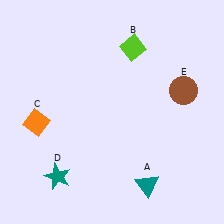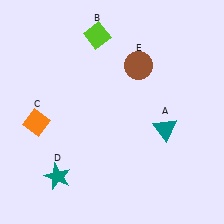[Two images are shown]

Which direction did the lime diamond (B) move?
The lime diamond (B) moved left.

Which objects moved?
The objects that moved are: the teal triangle (A), the lime diamond (B), the brown circle (E).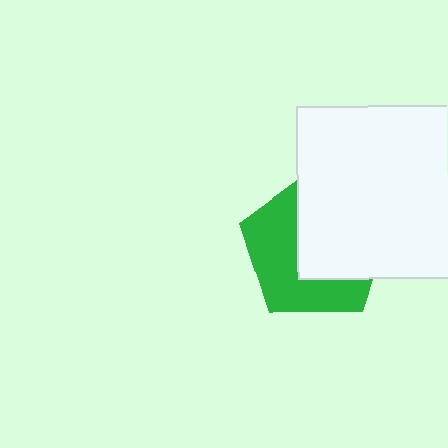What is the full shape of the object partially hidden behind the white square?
The partially hidden object is a green pentagon.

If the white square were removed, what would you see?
You would see the complete green pentagon.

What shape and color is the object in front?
The object in front is a white square.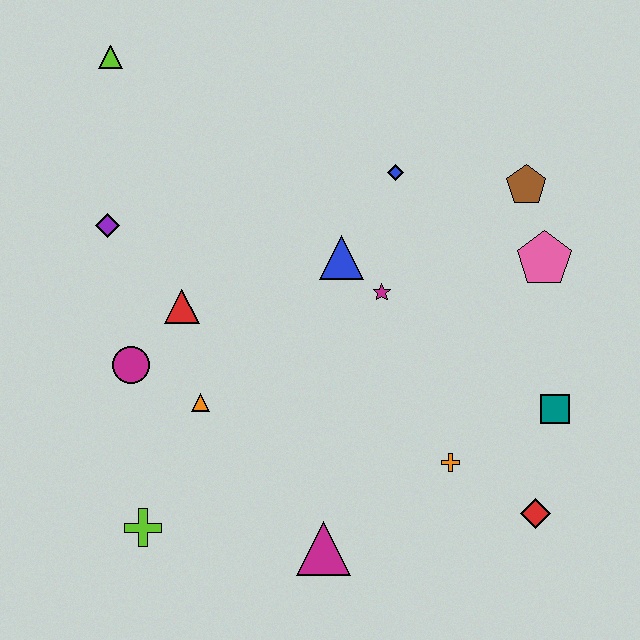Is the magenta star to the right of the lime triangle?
Yes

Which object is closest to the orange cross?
The red diamond is closest to the orange cross.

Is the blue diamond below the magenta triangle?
No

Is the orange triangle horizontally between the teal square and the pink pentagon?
No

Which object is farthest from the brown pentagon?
The lime cross is farthest from the brown pentagon.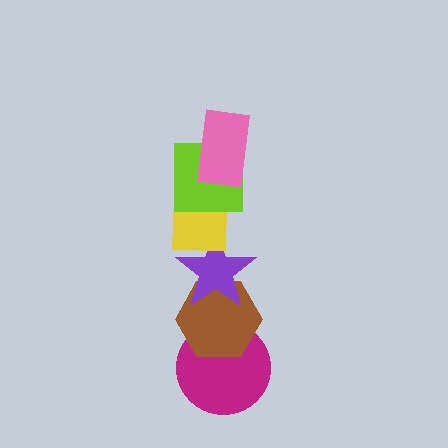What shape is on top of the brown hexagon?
The purple star is on top of the brown hexagon.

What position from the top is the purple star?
The purple star is 4th from the top.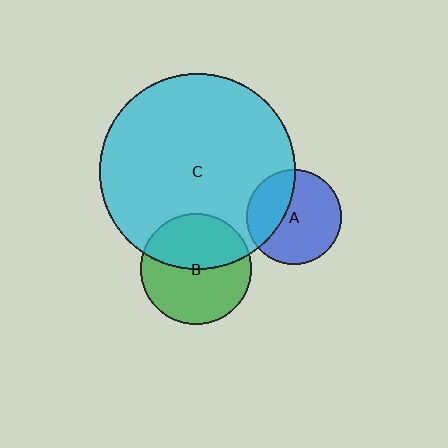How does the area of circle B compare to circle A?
Approximately 1.3 times.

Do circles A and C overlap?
Yes.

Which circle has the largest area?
Circle C (cyan).